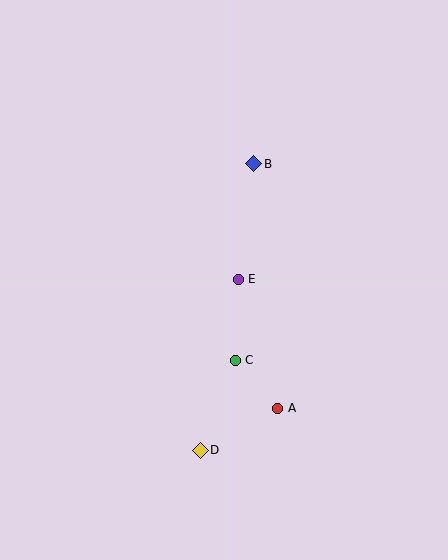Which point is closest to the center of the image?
Point E at (238, 279) is closest to the center.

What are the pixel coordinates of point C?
Point C is at (235, 360).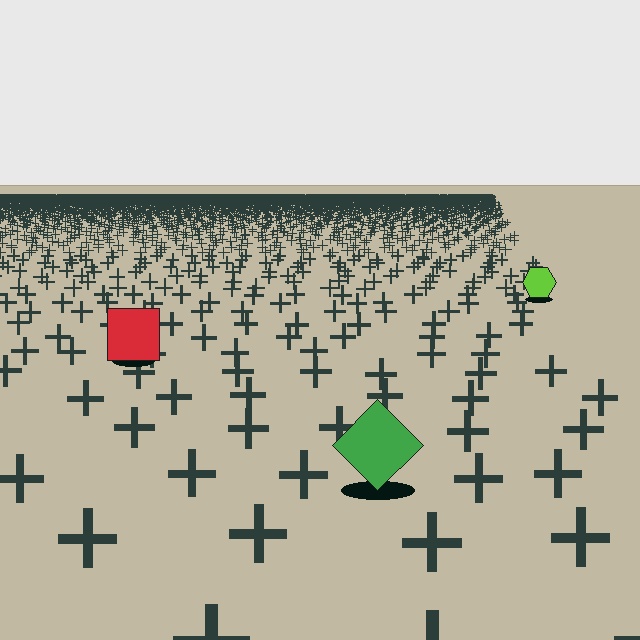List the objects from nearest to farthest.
From nearest to farthest: the green diamond, the red square, the lime hexagon.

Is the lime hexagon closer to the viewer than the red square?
No. The red square is closer — you can tell from the texture gradient: the ground texture is coarser near it.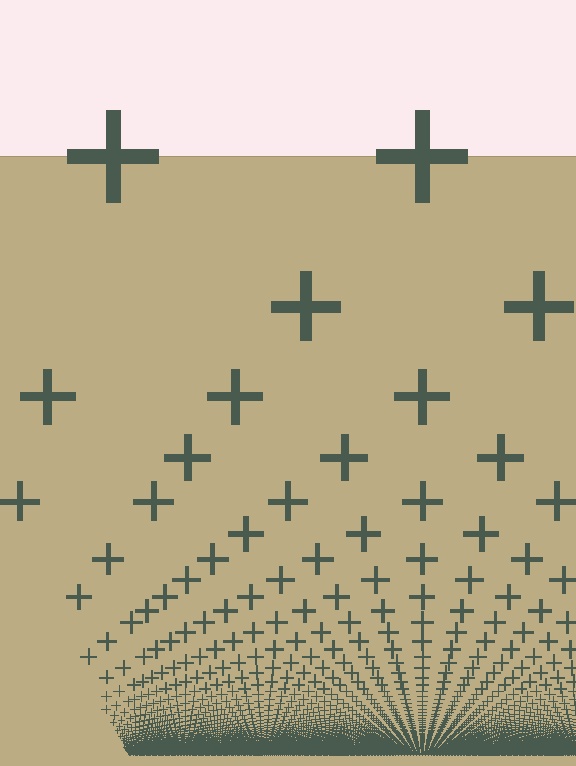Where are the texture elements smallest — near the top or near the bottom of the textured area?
Near the bottom.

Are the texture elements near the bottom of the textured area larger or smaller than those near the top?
Smaller. The gradient is inverted — elements near the bottom are smaller and denser.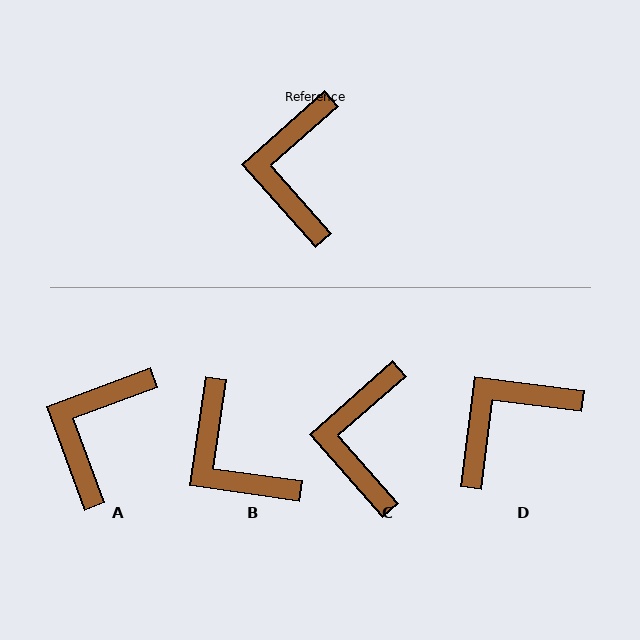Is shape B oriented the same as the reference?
No, it is off by about 40 degrees.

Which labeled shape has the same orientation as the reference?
C.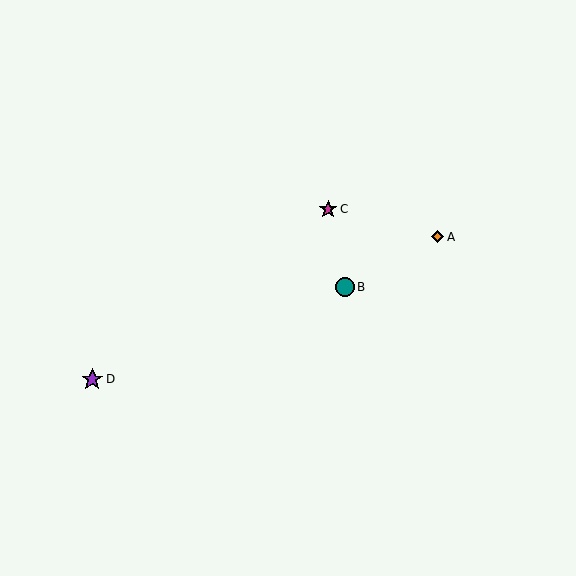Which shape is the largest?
The purple star (labeled D) is the largest.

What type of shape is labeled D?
Shape D is a purple star.